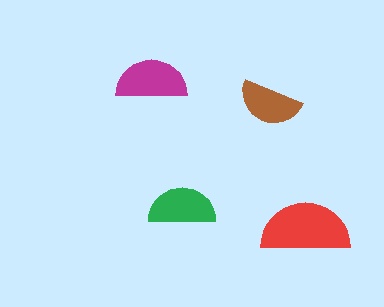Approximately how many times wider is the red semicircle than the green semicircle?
About 1.5 times wider.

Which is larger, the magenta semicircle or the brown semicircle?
The magenta one.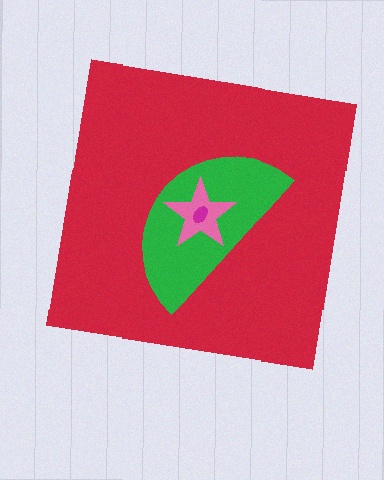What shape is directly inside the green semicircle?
The pink star.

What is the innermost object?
The magenta ellipse.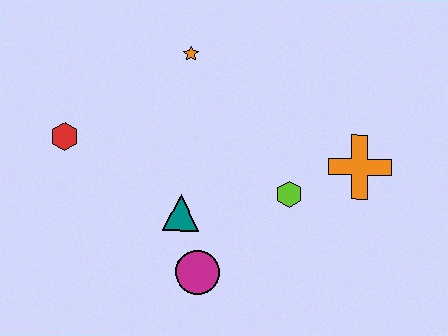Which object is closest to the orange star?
The red hexagon is closest to the orange star.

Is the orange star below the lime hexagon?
No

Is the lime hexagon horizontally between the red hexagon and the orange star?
No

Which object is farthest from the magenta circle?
The orange star is farthest from the magenta circle.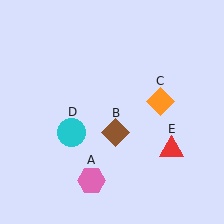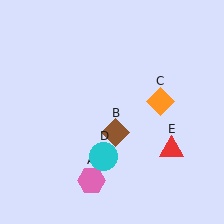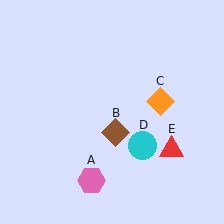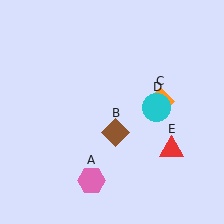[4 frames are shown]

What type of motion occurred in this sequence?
The cyan circle (object D) rotated counterclockwise around the center of the scene.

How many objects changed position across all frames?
1 object changed position: cyan circle (object D).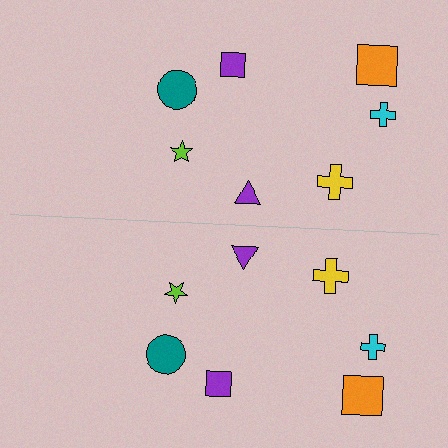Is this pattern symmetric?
Yes, this pattern has bilateral (reflection) symmetry.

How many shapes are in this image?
There are 14 shapes in this image.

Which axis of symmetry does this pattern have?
The pattern has a horizontal axis of symmetry running through the center of the image.